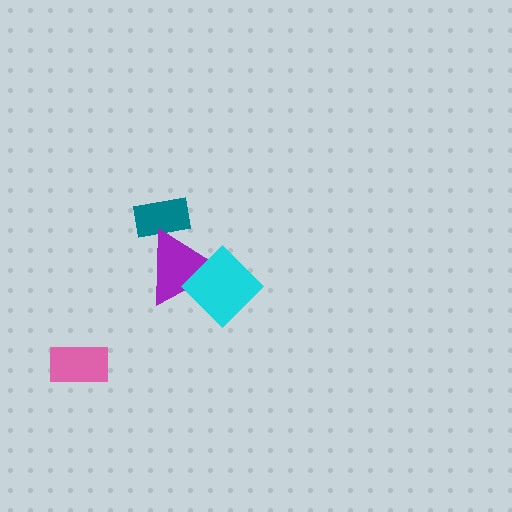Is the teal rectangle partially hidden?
Yes, it is partially covered by another shape.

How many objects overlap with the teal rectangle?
1 object overlaps with the teal rectangle.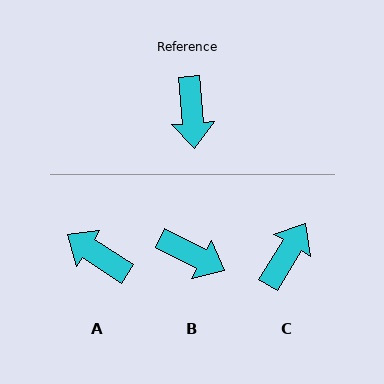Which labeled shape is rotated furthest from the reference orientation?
C, about 144 degrees away.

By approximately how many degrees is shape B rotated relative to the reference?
Approximately 59 degrees counter-clockwise.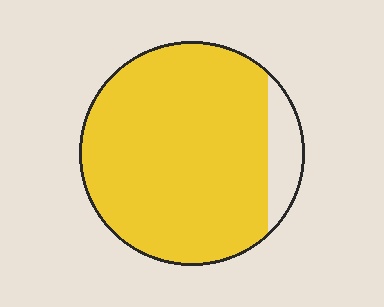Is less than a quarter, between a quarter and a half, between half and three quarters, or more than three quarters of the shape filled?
More than three quarters.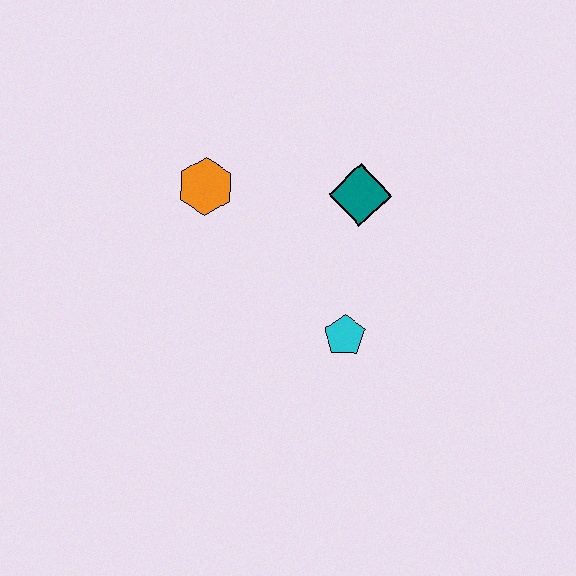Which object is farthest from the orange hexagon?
The cyan pentagon is farthest from the orange hexagon.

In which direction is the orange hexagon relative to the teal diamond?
The orange hexagon is to the left of the teal diamond.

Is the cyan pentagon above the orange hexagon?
No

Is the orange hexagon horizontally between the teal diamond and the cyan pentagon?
No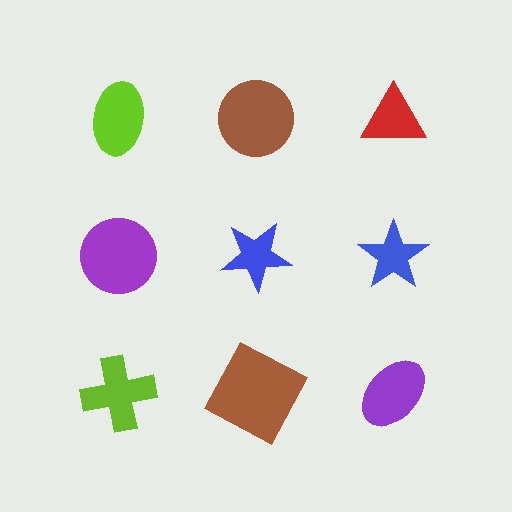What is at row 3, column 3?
A purple ellipse.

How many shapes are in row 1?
3 shapes.